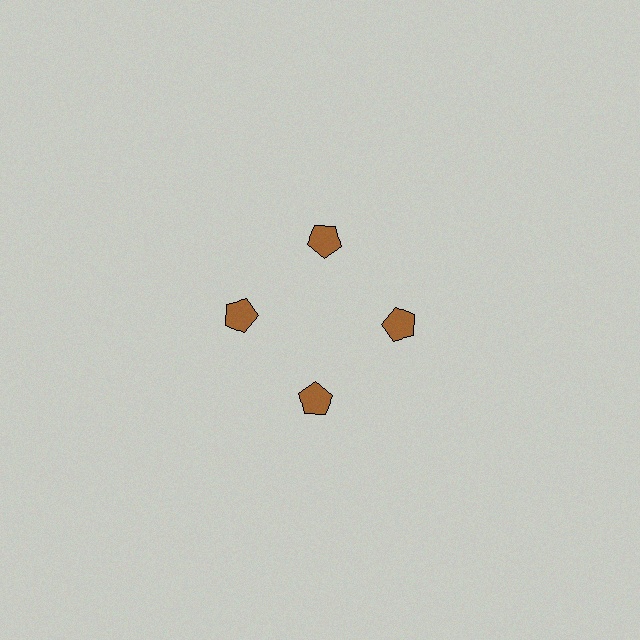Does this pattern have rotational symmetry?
Yes, this pattern has 4-fold rotational symmetry. It looks the same after rotating 90 degrees around the center.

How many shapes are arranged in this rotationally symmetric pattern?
There are 4 shapes, arranged in 4 groups of 1.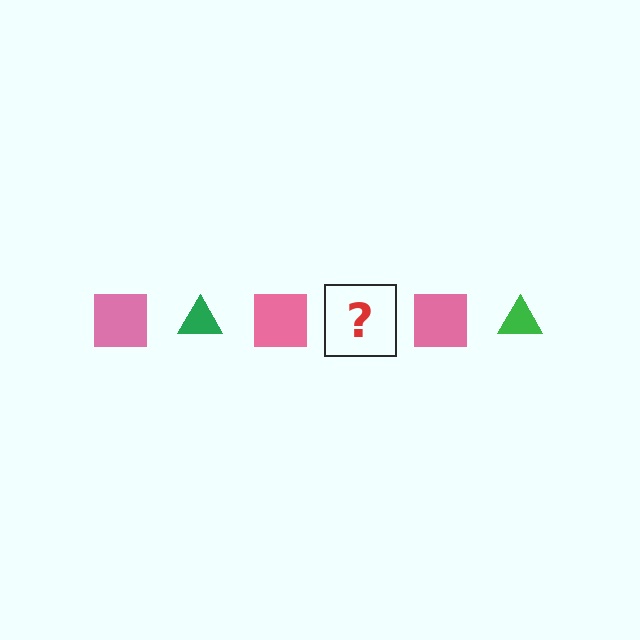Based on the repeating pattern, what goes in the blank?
The blank should be a green triangle.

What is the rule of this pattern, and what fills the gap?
The rule is that the pattern alternates between pink square and green triangle. The gap should be filled with a green triangle.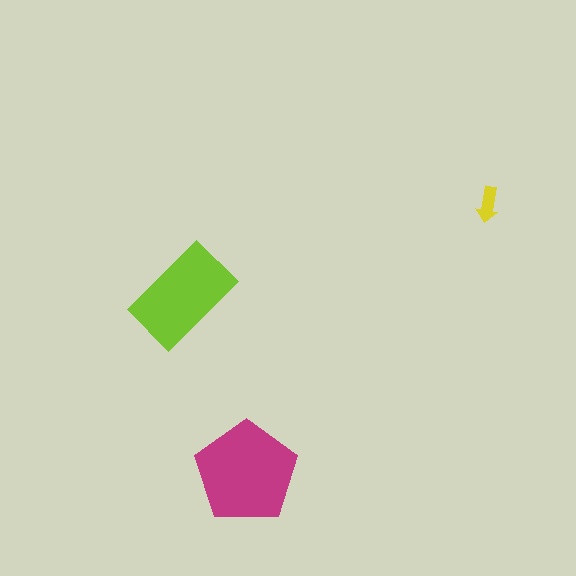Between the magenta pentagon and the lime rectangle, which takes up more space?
The magenta pentagon.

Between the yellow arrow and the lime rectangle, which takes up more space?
The lime rectangle.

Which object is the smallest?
The yellow arrow.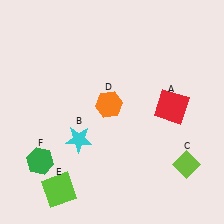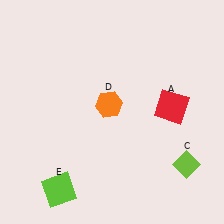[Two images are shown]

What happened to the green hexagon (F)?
The green hexagon (F) was removed in Image 2. It was in the bottom-left area of Image 1.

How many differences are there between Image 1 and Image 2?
There are 2 differences between the two images.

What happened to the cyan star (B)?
The cyan star (B) was removed in Image 2. It was in the bottom-left area of Image 1.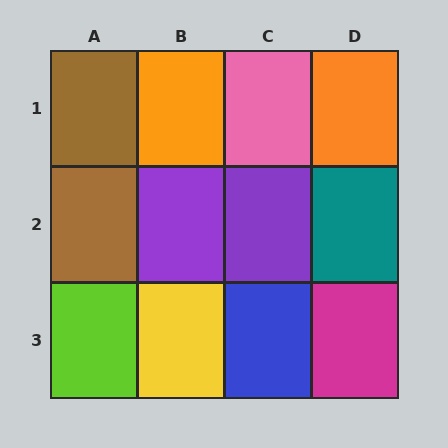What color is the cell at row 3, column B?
Yellow.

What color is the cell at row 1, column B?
Orange.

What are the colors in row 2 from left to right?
Brown, purple, purple, teal.